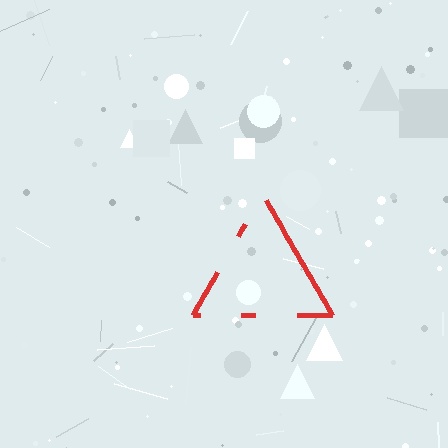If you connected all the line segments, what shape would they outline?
They would outline a triangle.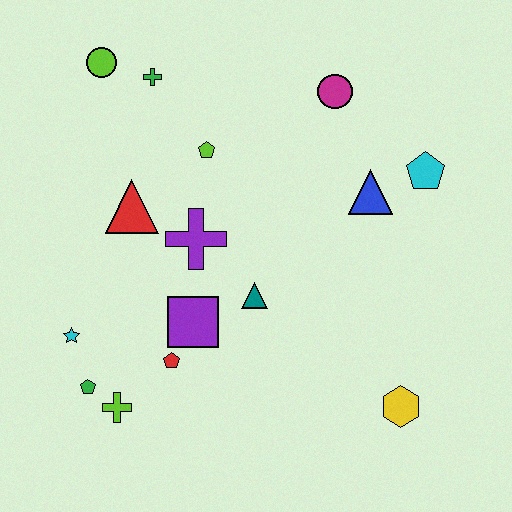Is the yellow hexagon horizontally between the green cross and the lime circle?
No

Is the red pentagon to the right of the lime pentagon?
No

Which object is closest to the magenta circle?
The blue triangle is closest to the magenta circle.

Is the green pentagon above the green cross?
No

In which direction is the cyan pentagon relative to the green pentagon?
The cyan pentagon is to the right of the green pentagon.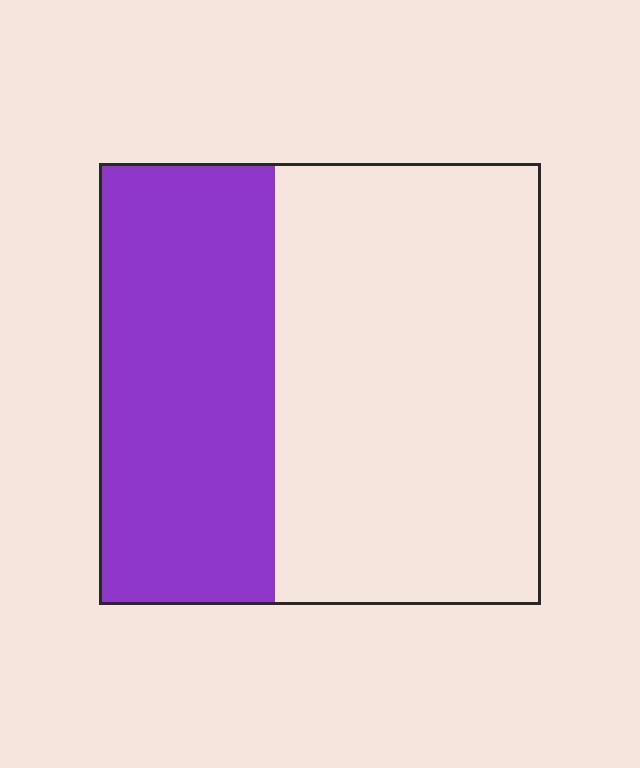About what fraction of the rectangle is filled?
About two fifths (2/5).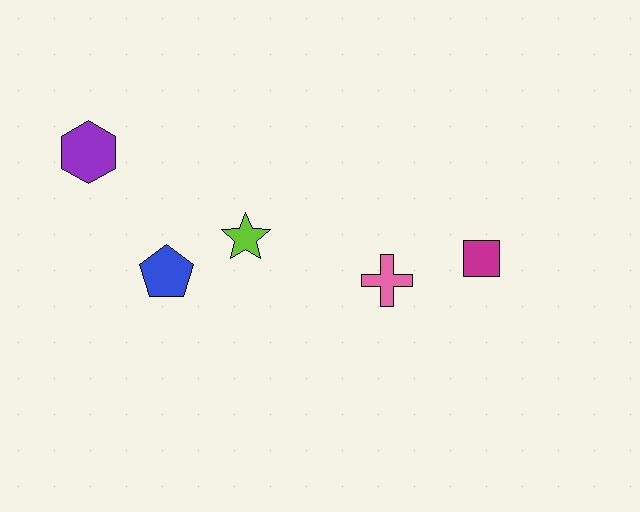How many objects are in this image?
There are 5 objects.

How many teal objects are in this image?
There are no teal objects.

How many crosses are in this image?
There is 1 cross.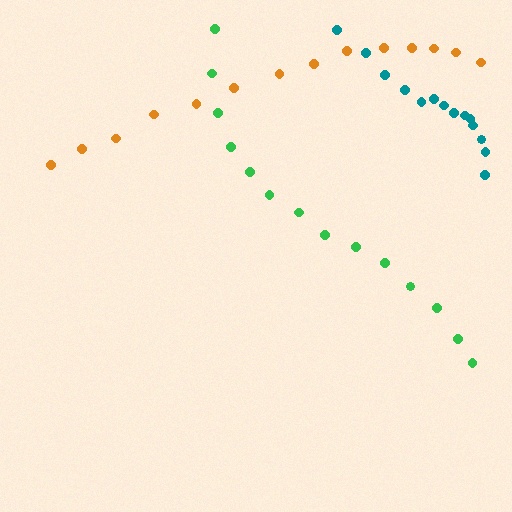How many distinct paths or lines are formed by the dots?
There are 3 distinct paths.